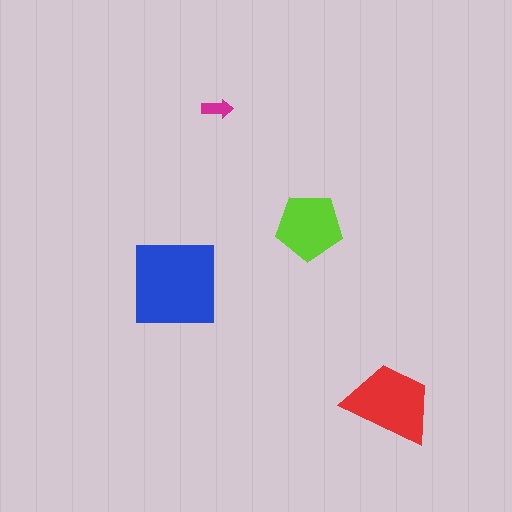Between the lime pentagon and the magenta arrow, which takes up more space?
The lime pentagon.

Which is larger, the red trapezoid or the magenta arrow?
The red trapezoid.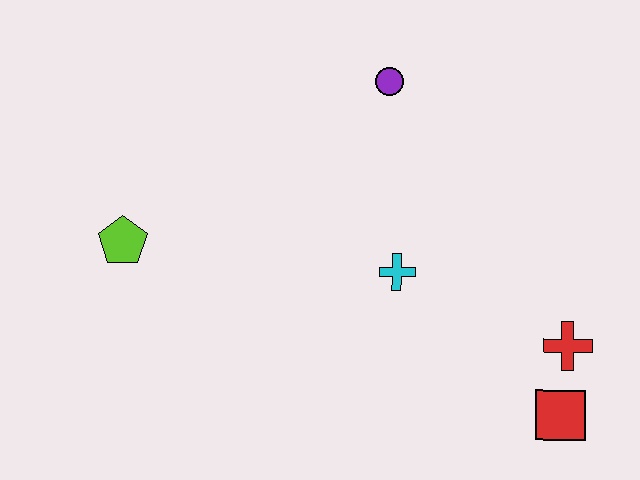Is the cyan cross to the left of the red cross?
Yes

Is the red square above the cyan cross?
No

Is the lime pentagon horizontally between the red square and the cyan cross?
No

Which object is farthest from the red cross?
The lime pentagon is farthest from the red cross.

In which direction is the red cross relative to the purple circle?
The red cross is below the purple circle.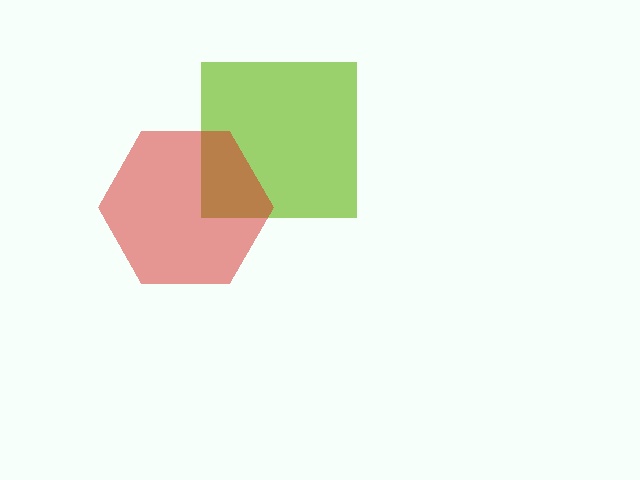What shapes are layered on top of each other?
The layered shapes are: a lime square, a red hexagon.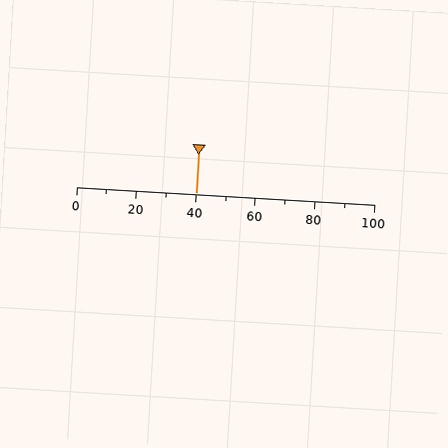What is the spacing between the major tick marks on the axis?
The major ticks are spaced 20 apart.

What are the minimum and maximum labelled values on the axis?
The axis runs from 0 to 100.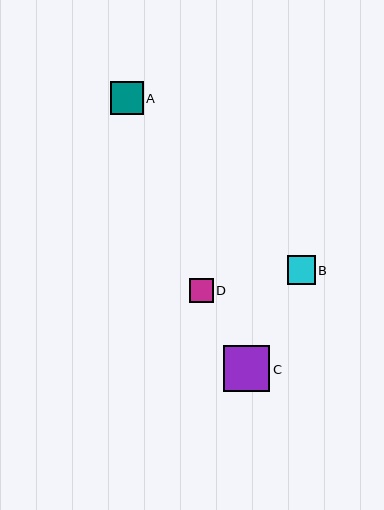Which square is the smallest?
Square D is the smallest with a size of approximately 24 pixels.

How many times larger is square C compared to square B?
Square C is approximately 1.6 times the size of square B.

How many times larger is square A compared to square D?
Square A is approximately 1.4 times the size of square D.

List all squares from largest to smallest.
From largest to smallest: C, A, B, D.